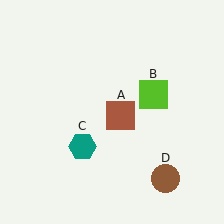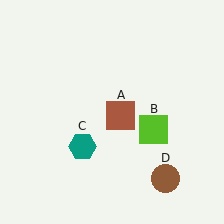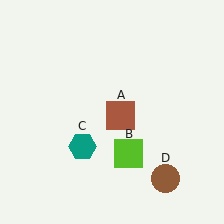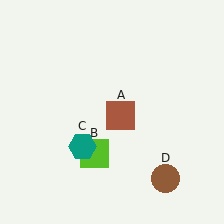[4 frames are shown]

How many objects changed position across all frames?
1 object changed position: lime square (object B).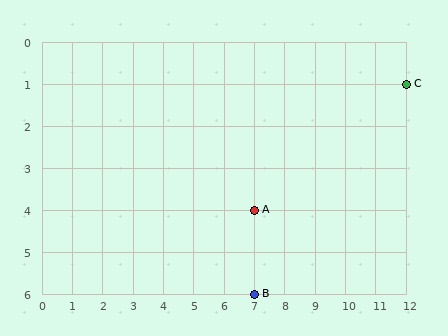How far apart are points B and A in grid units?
Points B and A are 2 rows apart.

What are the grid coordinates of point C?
Point C is at grid coordinates (12, 1).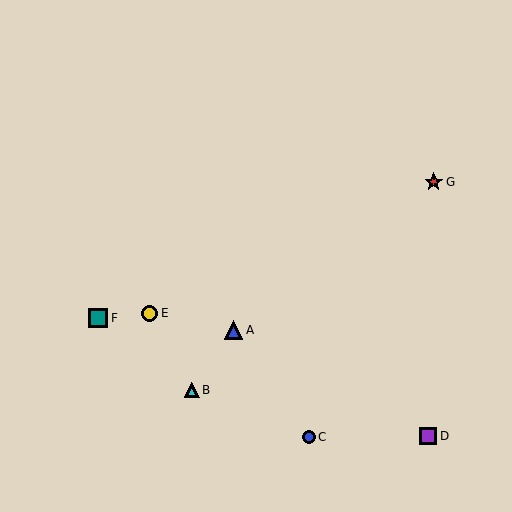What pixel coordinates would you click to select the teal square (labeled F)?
Click at (98, 318) to select the teal square F.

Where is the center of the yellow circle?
The center of the yellow circle is at (150, 313).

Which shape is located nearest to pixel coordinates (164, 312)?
The yellow circle (labeled E) at (150, 313) is nearest to that location.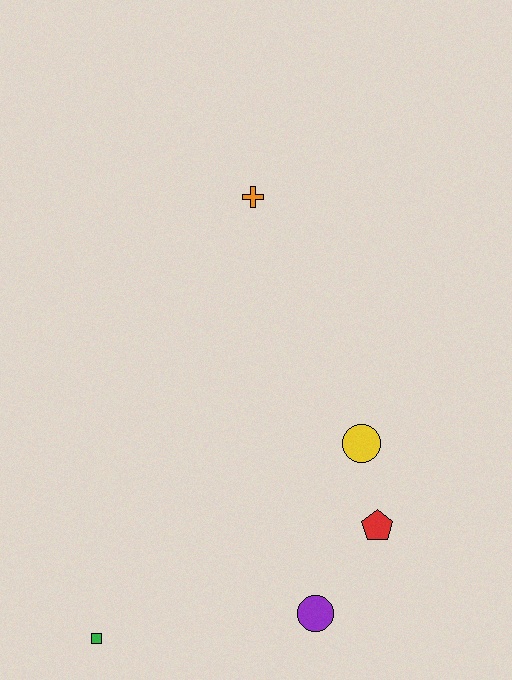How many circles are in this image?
There are 2 circles.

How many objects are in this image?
There are 5 objects.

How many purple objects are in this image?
There is 1 purple object.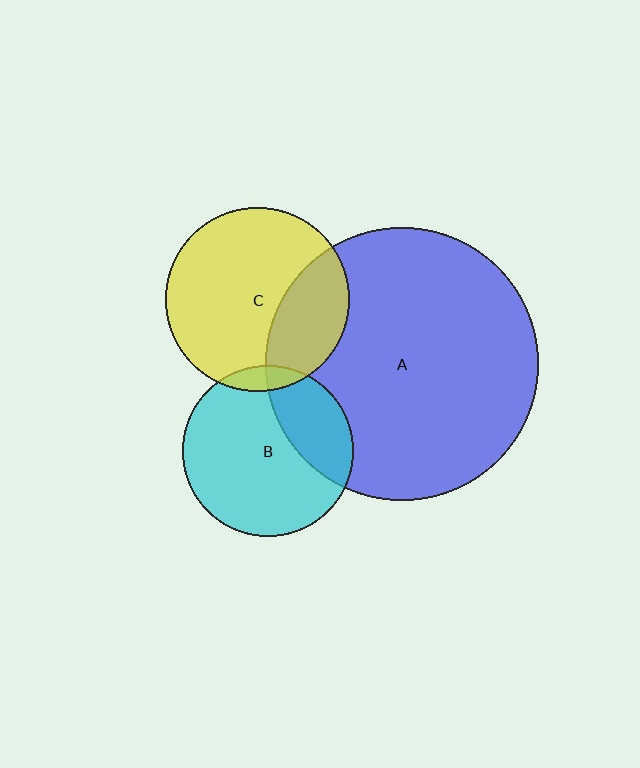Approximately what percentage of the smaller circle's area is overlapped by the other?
Approximately 30%.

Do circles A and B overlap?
Yes.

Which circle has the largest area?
Circle A (blue).